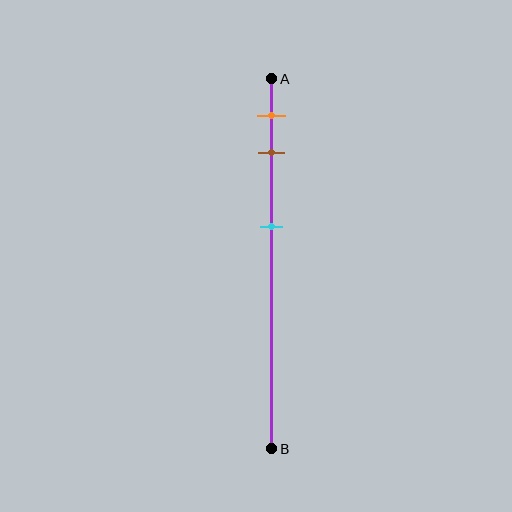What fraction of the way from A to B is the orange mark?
The orange mark is approximately 10% (0.1) of the way from A to B.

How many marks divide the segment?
There are 3 marks dividing the segment.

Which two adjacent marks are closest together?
The orange and brown marks are the closest adjacent pair.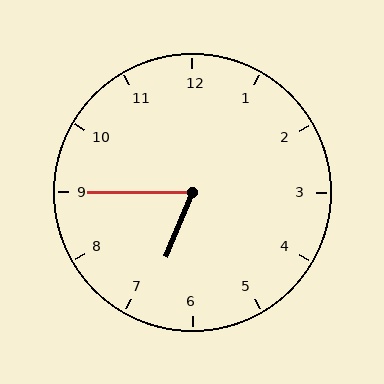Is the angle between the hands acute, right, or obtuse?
It is acute.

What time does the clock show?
6:45.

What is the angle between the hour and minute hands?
Approximately 68 degrees.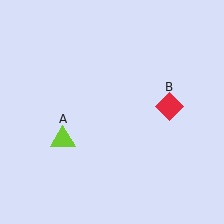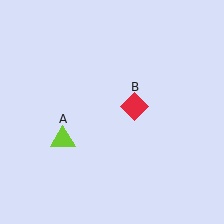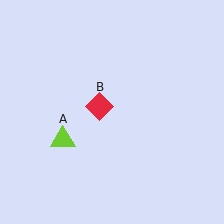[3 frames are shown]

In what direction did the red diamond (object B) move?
The red diamond (object B) moved left.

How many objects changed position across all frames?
1 object changed position: red diamond (object B).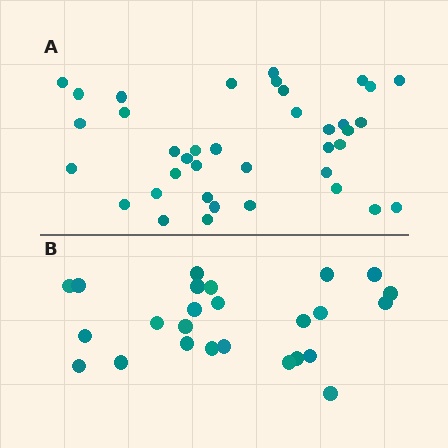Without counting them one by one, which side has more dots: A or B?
Region A (the top region) has more dots.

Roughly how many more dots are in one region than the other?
Region A has approximately 15 more dots than region B.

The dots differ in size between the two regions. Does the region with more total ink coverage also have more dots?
No. Region B has more total ink coverage because its dots are larger, but region A actually contains more individual dots. Total area can be misleading — the number of items is what matters here.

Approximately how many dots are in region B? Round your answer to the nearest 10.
About 20 dots. (The exact count is 25, which rounds to 20.)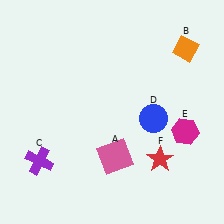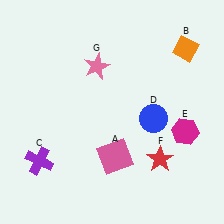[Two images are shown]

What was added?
A pink star (G) was added in Image 2.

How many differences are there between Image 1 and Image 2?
There is 1 difference between the two images.